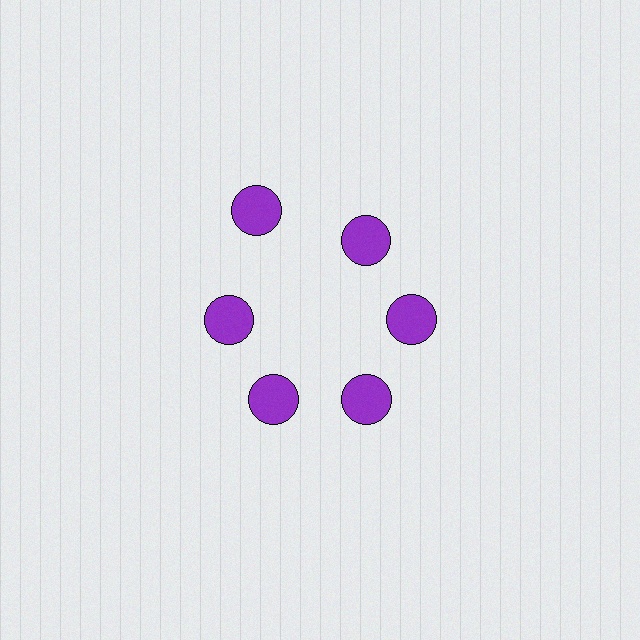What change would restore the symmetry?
The symmetry would be restored by moving it inward, back onto the ring so that all 6 circles sit at equal angles and equal distance from the center.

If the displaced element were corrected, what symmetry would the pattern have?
It would have 6-fold rotational symmetry — the pattern would map onto itself every 60 degrees.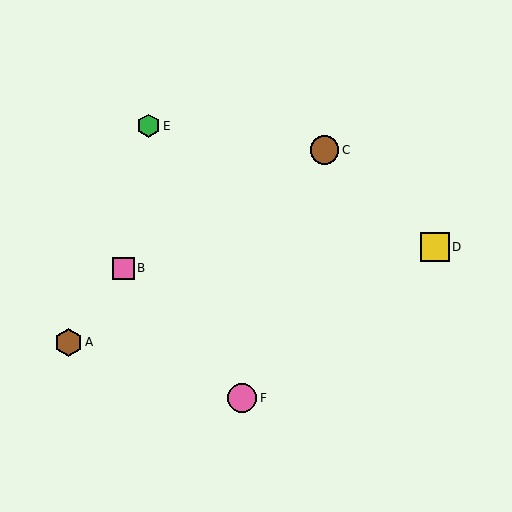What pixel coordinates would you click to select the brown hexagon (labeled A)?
Click at (68, 342) to select the brown hexagon A.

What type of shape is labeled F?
Shape F is a pink circle.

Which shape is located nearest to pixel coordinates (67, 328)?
The brown hexagon (labeled A) at (68, 342) is nearest to that location.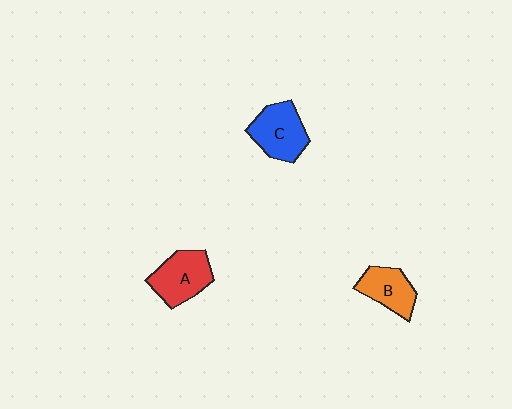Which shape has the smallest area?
Shape B (orange).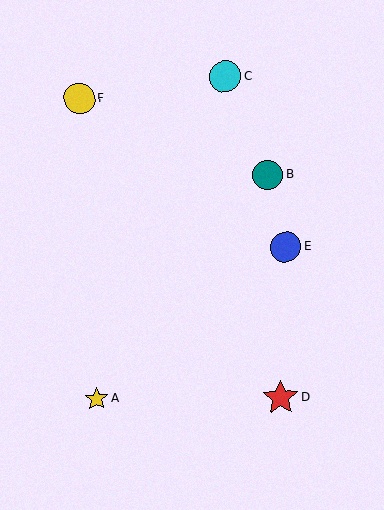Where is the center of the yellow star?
The center of the yellow star is at (97, 399).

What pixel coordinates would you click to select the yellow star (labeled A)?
Click at (97, 399) to select the yellow star A.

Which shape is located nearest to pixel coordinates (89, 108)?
The yellow circle (labeled F) at (79, 98) is nearest to that location.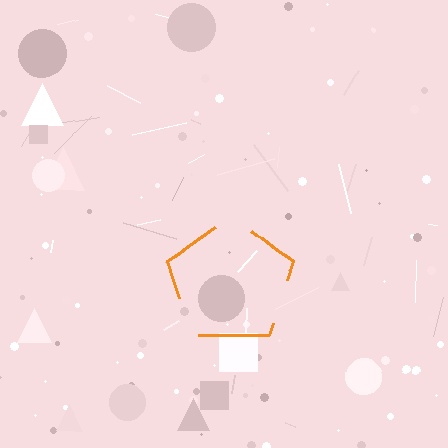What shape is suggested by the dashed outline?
The dashed outline suggests a pentagon.